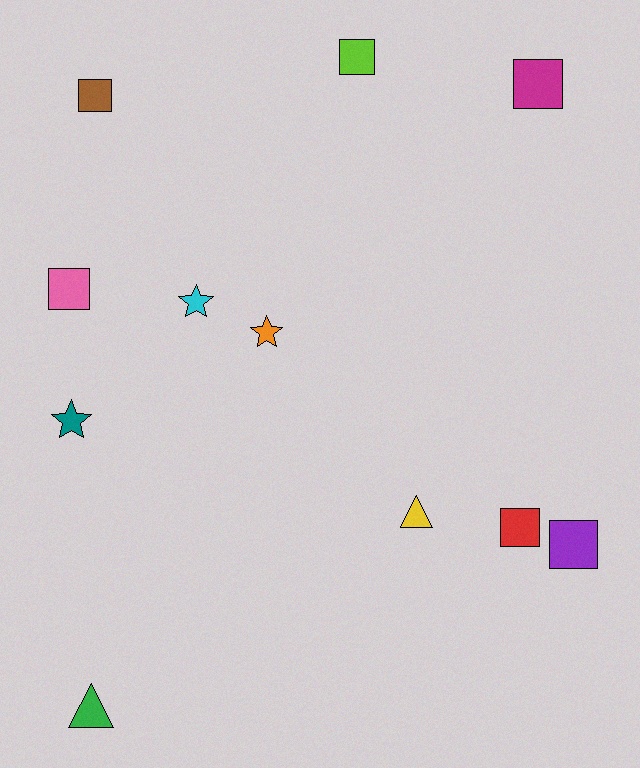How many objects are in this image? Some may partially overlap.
There are 11 objects.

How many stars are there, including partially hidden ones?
There are 3 stars.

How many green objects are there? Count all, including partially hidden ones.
There is 1 green object.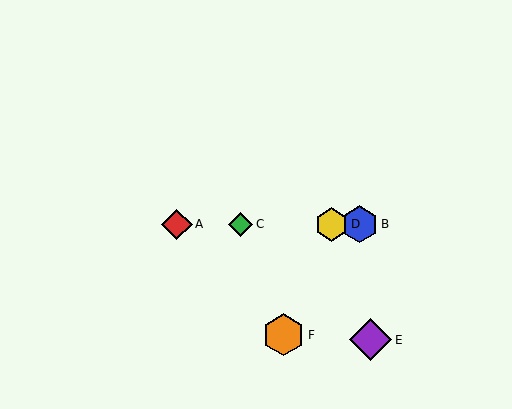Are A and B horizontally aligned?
Yes, both are at y≈224.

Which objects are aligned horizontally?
Objects A, B, C, D are aligned horizontally.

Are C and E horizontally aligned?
No, C is at y≈224 and E is at y≈340.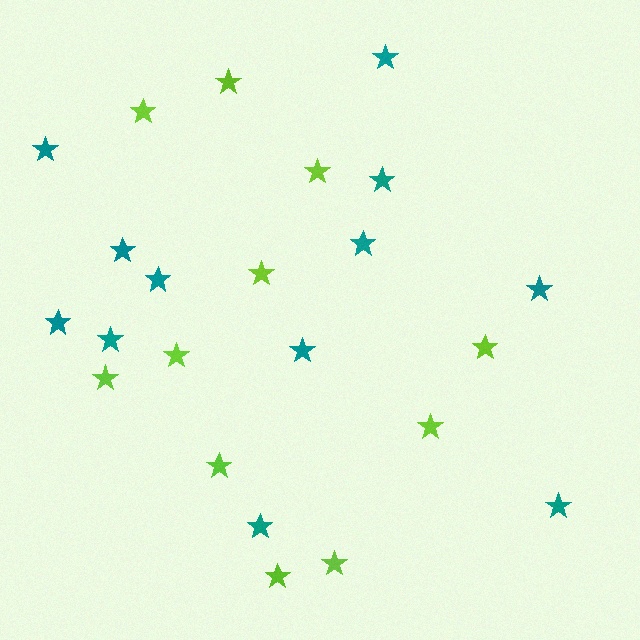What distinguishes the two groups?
There are 2 groups: one group of teal stars (12) and one group of lime stars (11).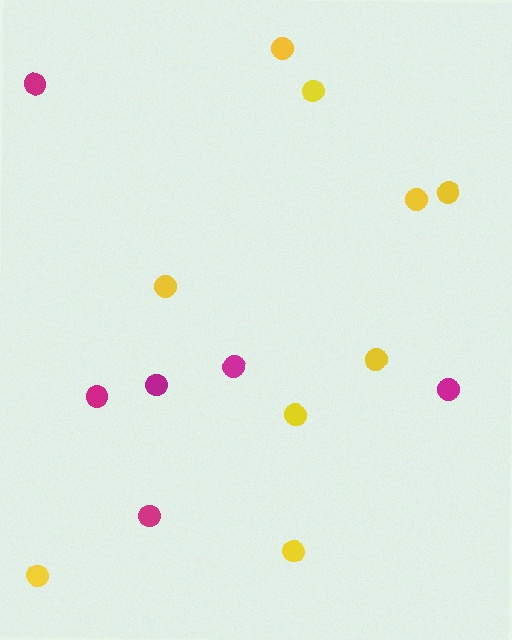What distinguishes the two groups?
There are 2 groups: one group of yellow circles (9) and one group of magenta circles (6).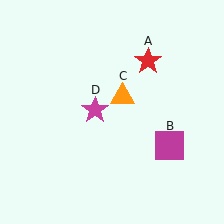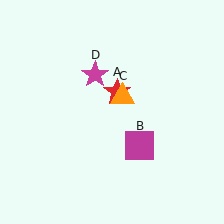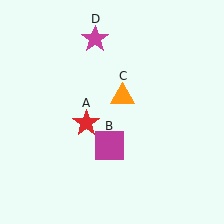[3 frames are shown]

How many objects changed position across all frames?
3 objects changed position: red star (object A), magenta square (object B), magenta star (object D).